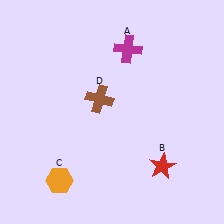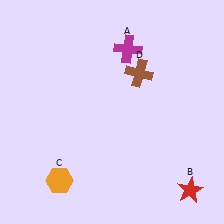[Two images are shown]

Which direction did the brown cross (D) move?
The brown cross (D) moved right.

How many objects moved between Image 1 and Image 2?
2 objects moved between the two images.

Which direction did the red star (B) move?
The red star (B) moved right.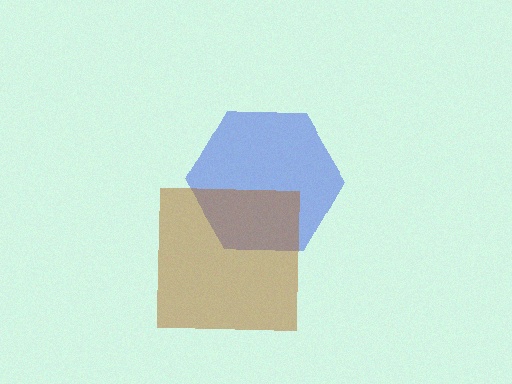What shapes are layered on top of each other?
The layered shapes are: a blue hexagon, a brown square.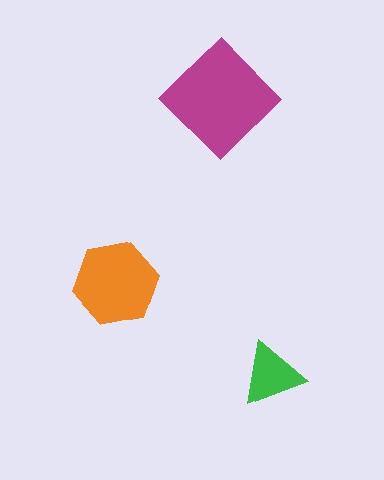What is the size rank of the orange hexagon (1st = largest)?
2nd.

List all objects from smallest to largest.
The green triangle, the orange hexagon, the magenta diamond.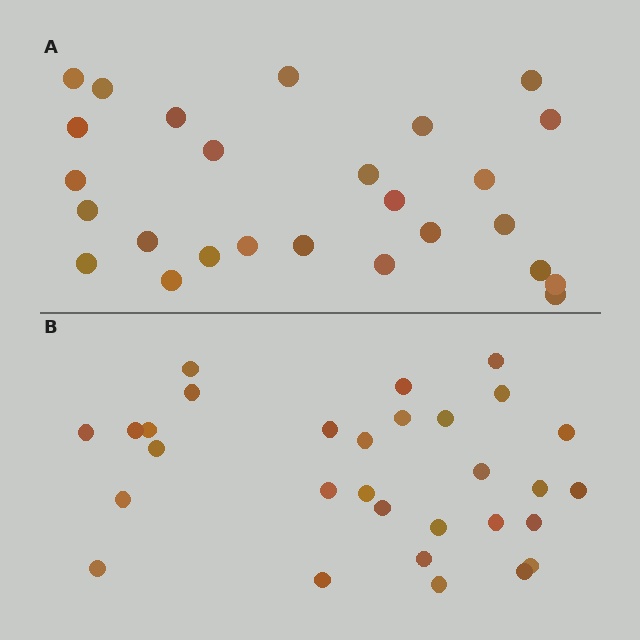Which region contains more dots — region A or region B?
Region B (the bottom region) has more dots.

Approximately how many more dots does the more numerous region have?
Region B has about 4 more dots than region A.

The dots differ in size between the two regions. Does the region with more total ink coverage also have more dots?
No. Region A has more total ink coverage because its dots are larger, but region B actually contains more individual dots. Total area can be misleading — the number of items is what matters here.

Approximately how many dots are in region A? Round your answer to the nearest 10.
About 30 dots. (The exact count is 26, which rounds to 30.)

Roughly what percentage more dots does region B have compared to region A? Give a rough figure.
About 15% more.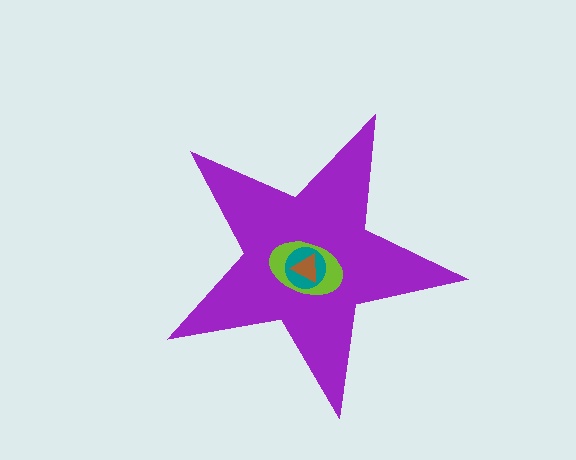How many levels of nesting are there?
4.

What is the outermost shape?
The purple star.